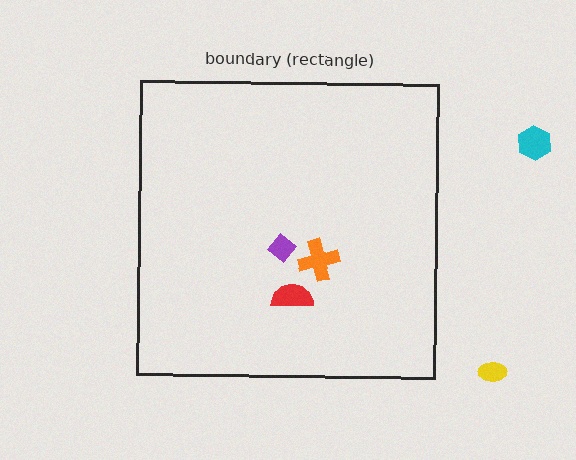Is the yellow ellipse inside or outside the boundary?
Outside.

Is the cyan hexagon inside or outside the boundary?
Outside.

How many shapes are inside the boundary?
3 inside, 2 outside.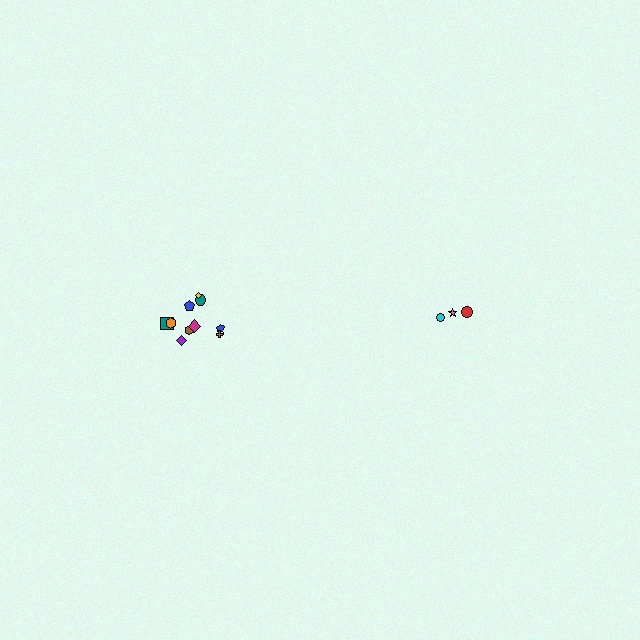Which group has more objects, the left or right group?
The left group.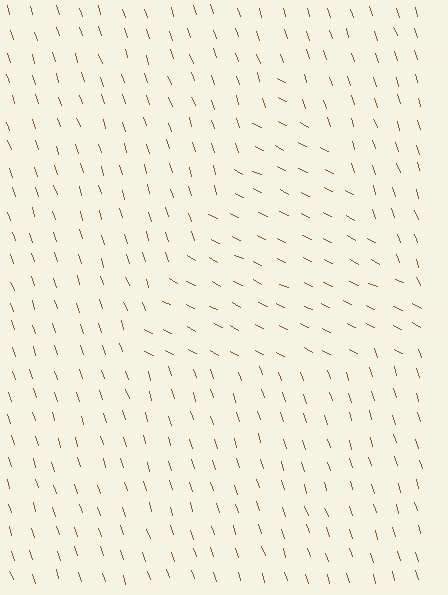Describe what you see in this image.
The image is filled with small brown line segments. A triangle region in the image has lines oriented differently from the surrounding lines, creating a visible texture boundary.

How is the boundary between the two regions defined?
The boundary is defined purely by a change in line orientation (approximately 45 degrees difference). All lines are the same color and thickness.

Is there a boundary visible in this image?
Yes, there is a texture boundary formed by a change in line orientation.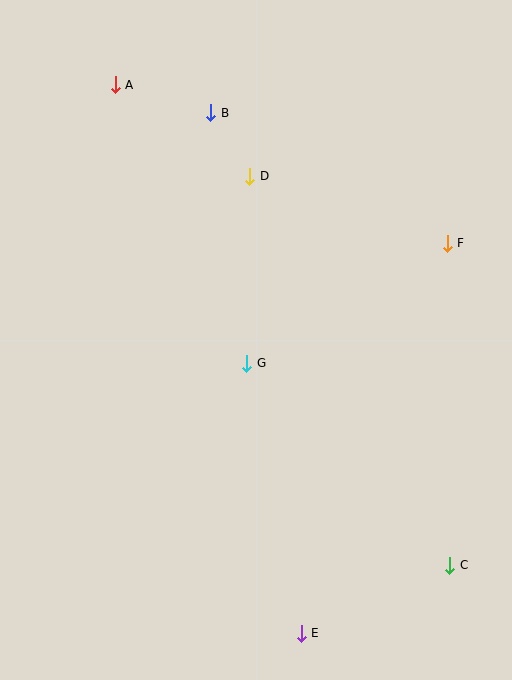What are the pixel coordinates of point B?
Point B is at (211, 113).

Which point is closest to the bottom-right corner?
Point C is closest to the bottom-right corner.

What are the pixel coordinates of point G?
Point G is at (247, 363).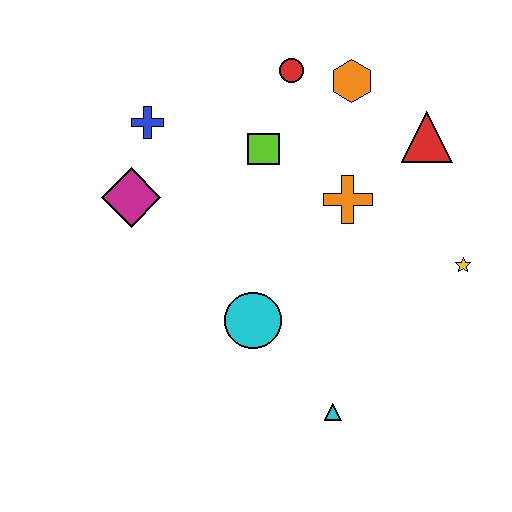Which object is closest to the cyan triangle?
The cyan circle is closest to the cyan triangle.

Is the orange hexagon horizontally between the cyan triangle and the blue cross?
No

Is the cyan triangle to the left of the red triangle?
Yes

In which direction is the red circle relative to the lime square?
The red circle is above the lime square.